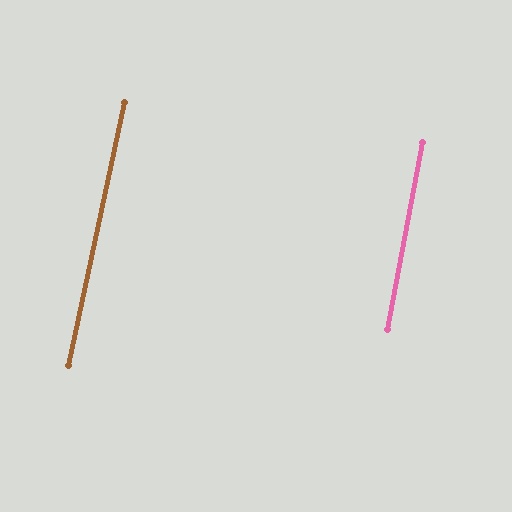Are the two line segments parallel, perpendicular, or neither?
Parallel — their directions differ by only 1.6°.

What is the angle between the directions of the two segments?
Approximately 2 degrees.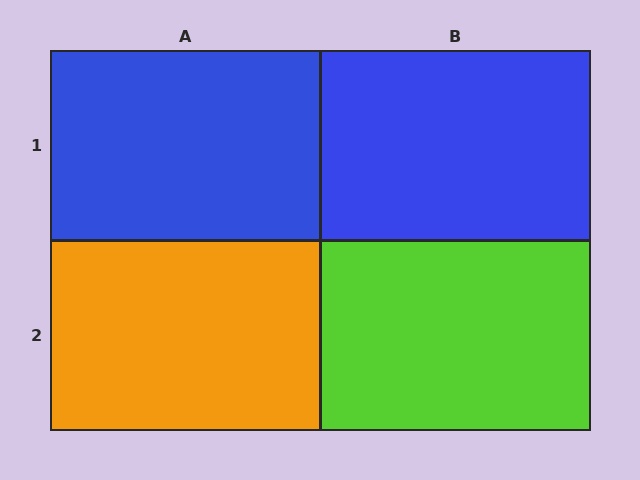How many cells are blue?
2 cells are blue.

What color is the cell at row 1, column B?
Blue.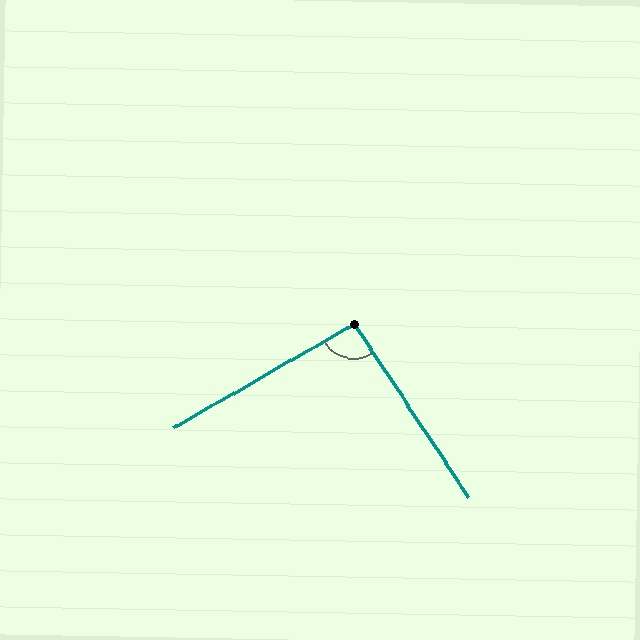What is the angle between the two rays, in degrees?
Approximately 94 degrees.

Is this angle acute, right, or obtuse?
It is approximately a right angle.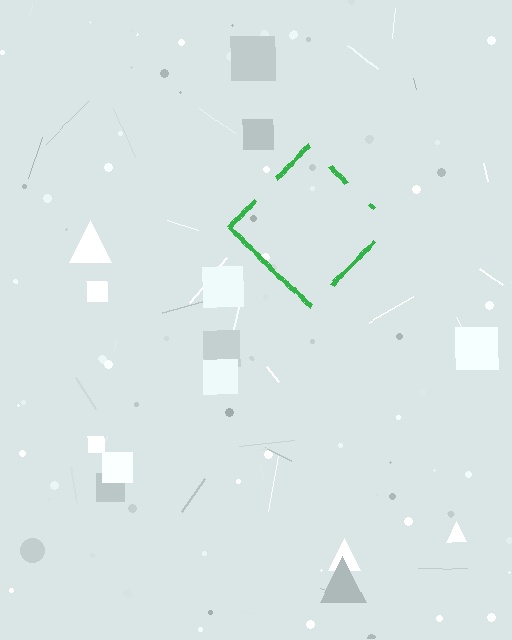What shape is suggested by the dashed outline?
The dashed outline suggests a diamond.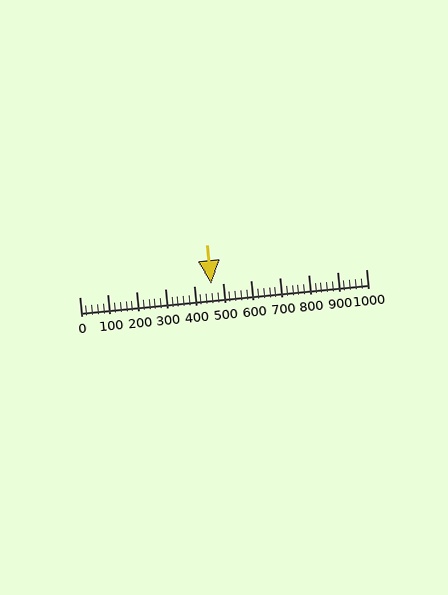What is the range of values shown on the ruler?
The ruler shows values from 0 to 1000.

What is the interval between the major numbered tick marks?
The major tick marks are spaced 100 units apart.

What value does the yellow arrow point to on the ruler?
The yellow arrow points to approximately 460.